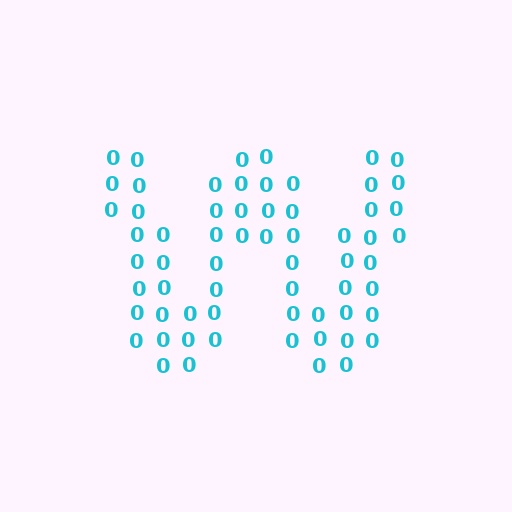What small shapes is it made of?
It is made of small digit 0's.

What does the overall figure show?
The overall figure shows the letter W.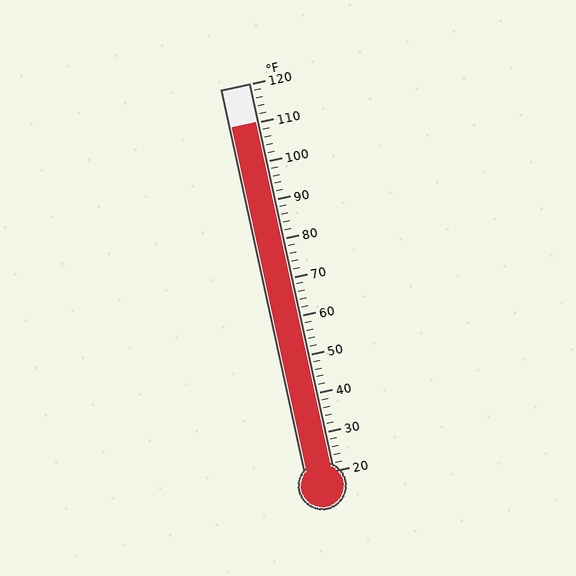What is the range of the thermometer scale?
The thermometer scale ranges from 20°F to 120°F.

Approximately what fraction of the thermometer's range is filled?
The thermometer is filled to approximately 90% of its range.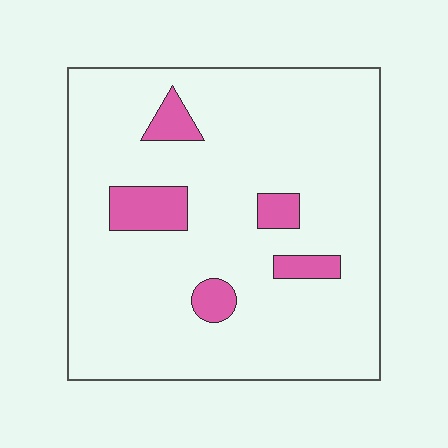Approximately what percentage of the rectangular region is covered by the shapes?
Approximately 10%.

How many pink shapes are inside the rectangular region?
5.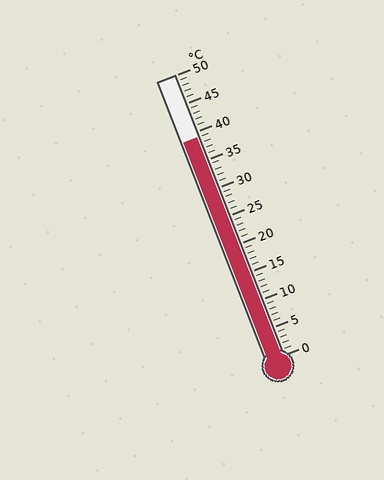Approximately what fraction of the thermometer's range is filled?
The thermometer is filled to approximately 80% of its range.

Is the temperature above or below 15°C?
The temperature is above 15°C.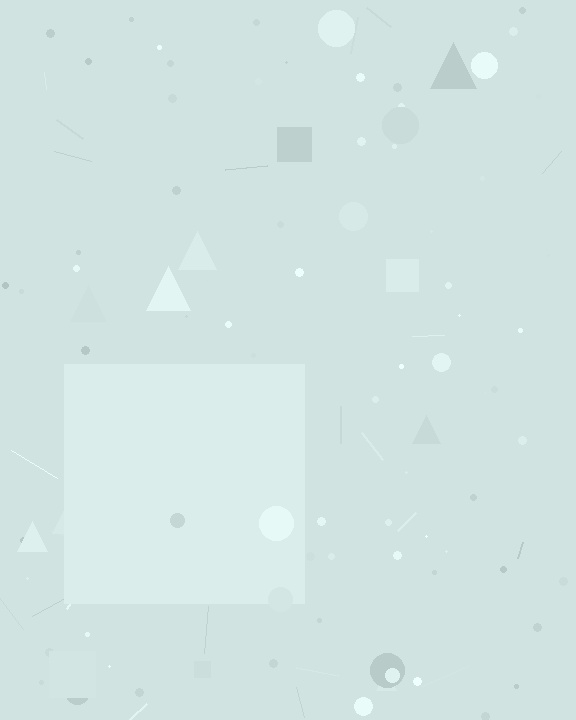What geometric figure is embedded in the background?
A square is embedded in the background.